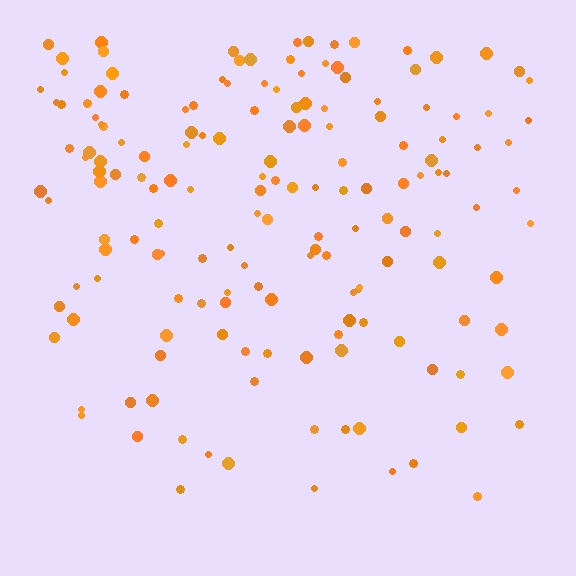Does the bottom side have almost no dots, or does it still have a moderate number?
Still a moderate number, just noticeably fewer than the top.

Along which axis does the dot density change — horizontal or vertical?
Vertical.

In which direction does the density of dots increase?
From bottom to top, with the top side densest.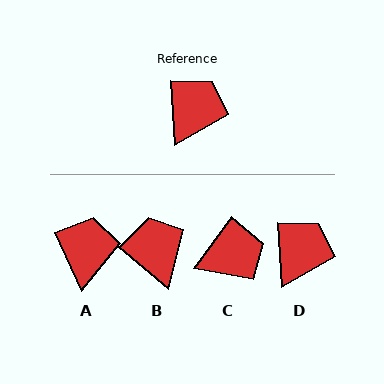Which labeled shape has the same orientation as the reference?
D.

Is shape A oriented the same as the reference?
No, it is off by about 21 degrees.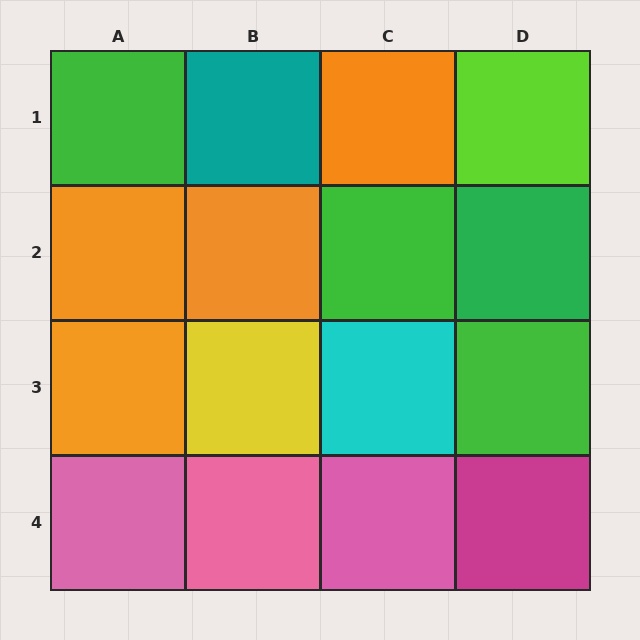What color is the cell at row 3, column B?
Yellow.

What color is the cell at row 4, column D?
Magenta.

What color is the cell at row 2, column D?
Green.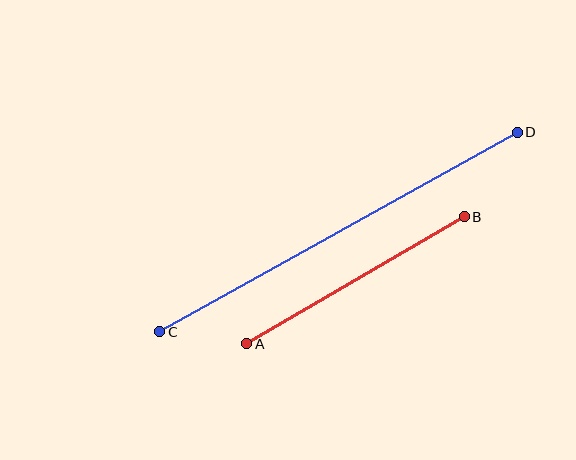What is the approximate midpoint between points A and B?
The midpoint is at approximately (355, 280) pixels.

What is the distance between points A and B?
The distance is approximately 252 pixels.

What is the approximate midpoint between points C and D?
The midpoint is at approximately (338, 232) pixels.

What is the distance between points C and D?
The distance is approximately 410 pixels.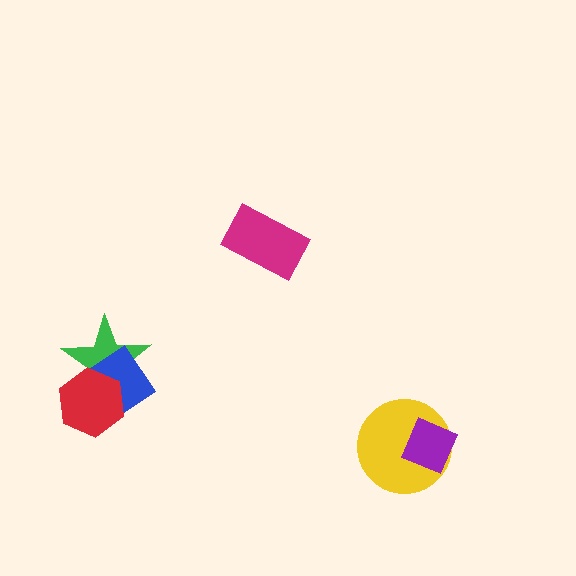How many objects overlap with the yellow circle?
1 object overlaps with the yellow circle.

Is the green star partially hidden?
Yes, it is partially covered by another shape.